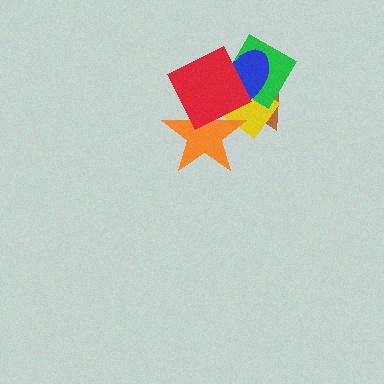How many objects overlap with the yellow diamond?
5 objects overlap with the yellow diamond.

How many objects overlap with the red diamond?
5 objects overlap with the red diamond.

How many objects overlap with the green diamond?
4 objects overlap with the green diamond.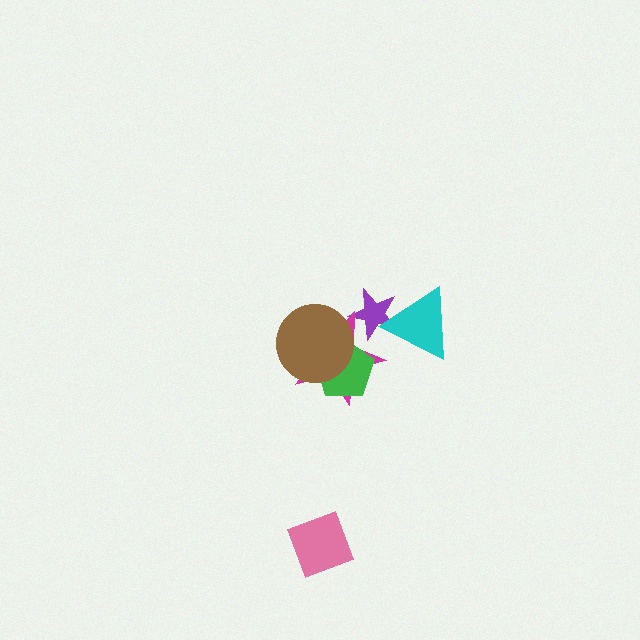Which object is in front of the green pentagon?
The brown circle is in front of the green pentagon.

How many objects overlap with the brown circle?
2 objects overlap with the brown circle.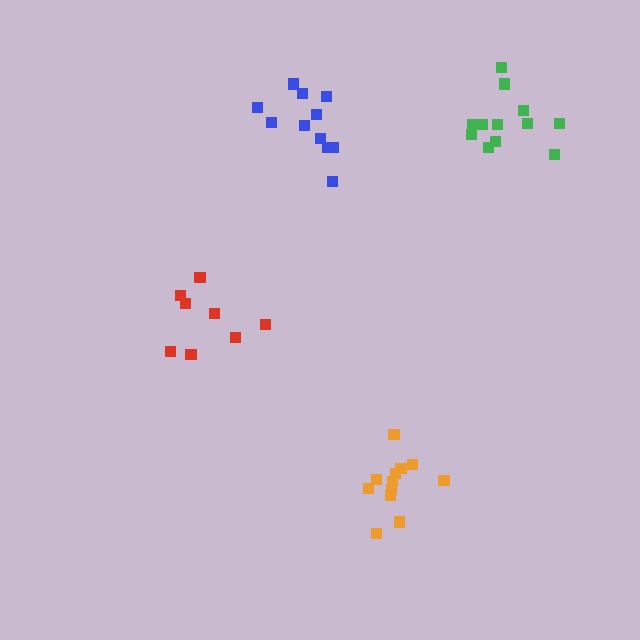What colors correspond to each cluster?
The clusters are colored: red, green, orange, blue.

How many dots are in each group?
Group 1: 8 dots, Group 2: 12 dots, Group 3: 12 dots, Group 4: 11 dots (43 total).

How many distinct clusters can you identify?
There are 4 distinct clusters.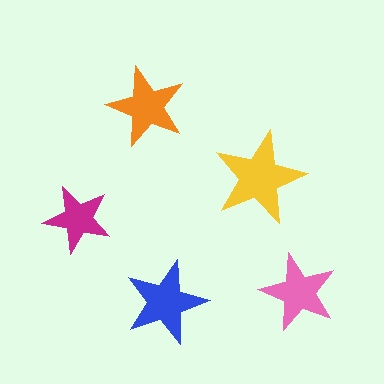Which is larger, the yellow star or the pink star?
The yellow one.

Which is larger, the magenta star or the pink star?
The pink one.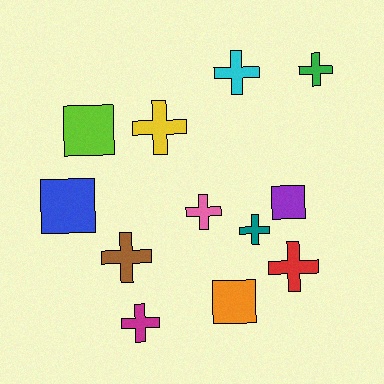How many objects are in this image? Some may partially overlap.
There are 12 objects.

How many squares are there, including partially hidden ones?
There are 4 squares.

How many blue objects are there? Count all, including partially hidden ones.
There is 1 blue object.